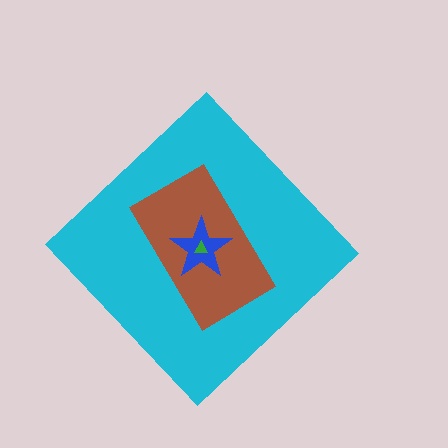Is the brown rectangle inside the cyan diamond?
Yes.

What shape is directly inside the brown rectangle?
The blue star.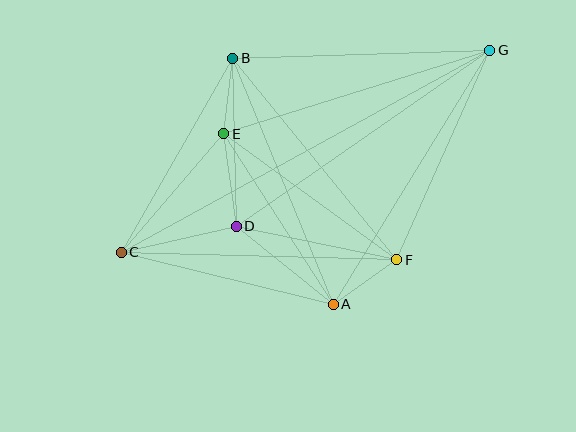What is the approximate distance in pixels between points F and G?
The distance between F and G is approximately 229 pixels.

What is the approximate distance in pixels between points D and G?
The distance between D and G is approximately 308 pixels.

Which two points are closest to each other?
Points B and E are closest to each other.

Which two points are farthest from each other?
Points C and G are farthest from each other.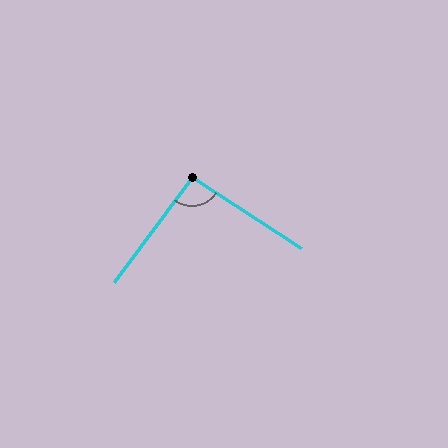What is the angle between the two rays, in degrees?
Approximately 93 degrees.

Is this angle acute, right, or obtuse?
It is approximately a right angle.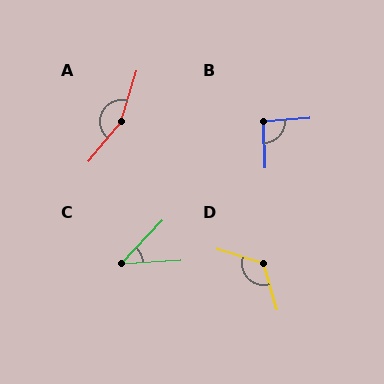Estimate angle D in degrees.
Approximately 123 degrees.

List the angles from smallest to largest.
C (42°), B (92°), D (123°), A (157°).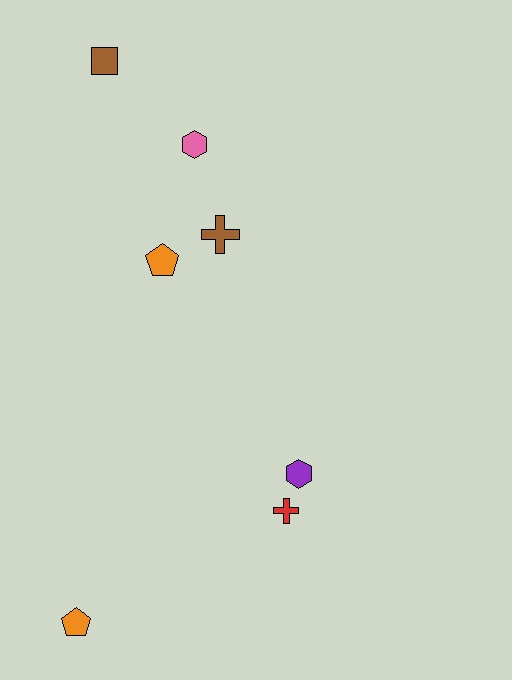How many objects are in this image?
There are 7 objects.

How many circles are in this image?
There are no circles.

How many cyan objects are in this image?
There are no cyan objects.